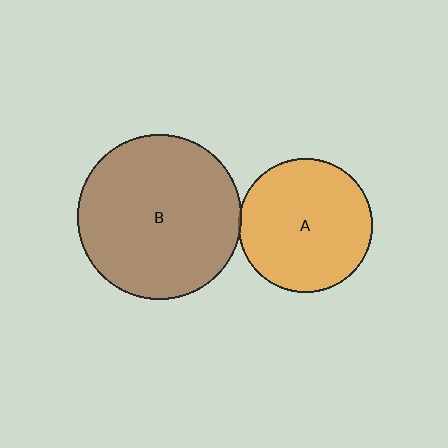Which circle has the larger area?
Circle B (brown).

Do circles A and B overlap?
Yes.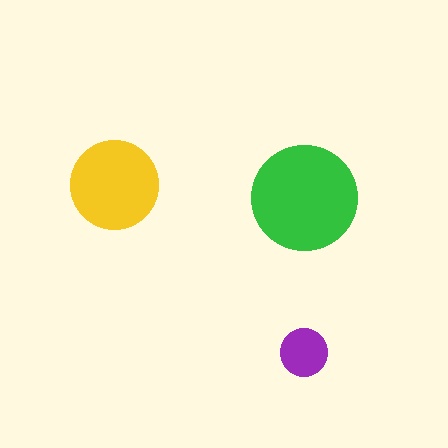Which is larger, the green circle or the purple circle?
The green one.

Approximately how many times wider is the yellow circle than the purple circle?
About 2 times wider.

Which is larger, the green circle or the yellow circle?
The green one.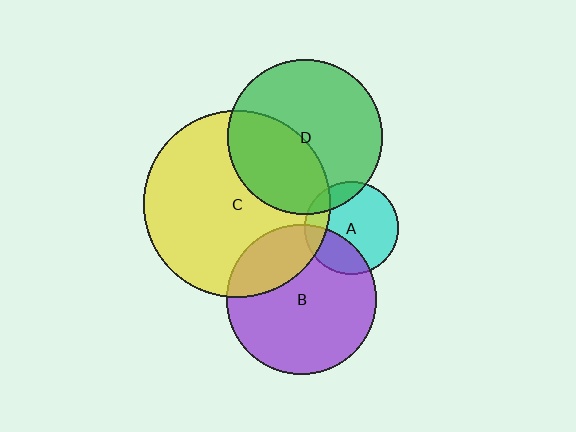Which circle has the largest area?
Circle C (yellow).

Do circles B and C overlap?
Yes.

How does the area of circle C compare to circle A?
Approximately 4.0 times.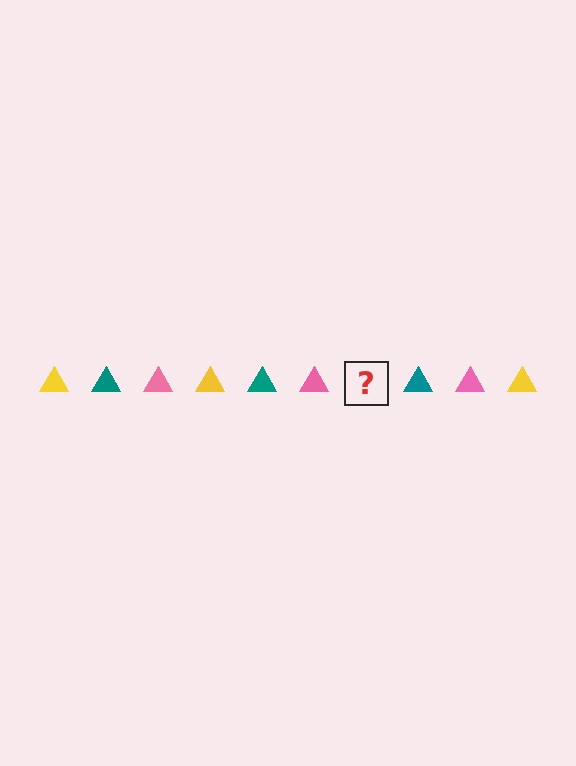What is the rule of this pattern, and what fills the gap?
The rule is that the pattern cycles through yellow, teal, pink triangles. The gap should be filled with a yellow triangle.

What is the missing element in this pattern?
The missing element is a yellow triangle.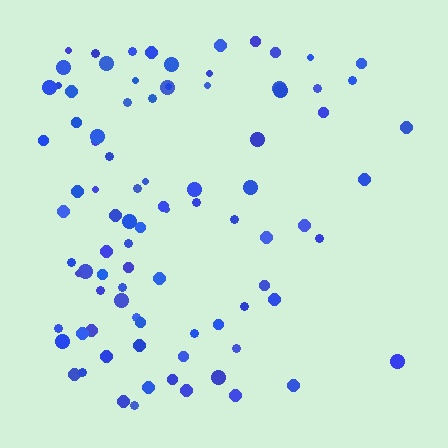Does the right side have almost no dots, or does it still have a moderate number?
Still a moderate number, just noticeably fewer than the left.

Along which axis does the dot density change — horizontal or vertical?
Horizontal.